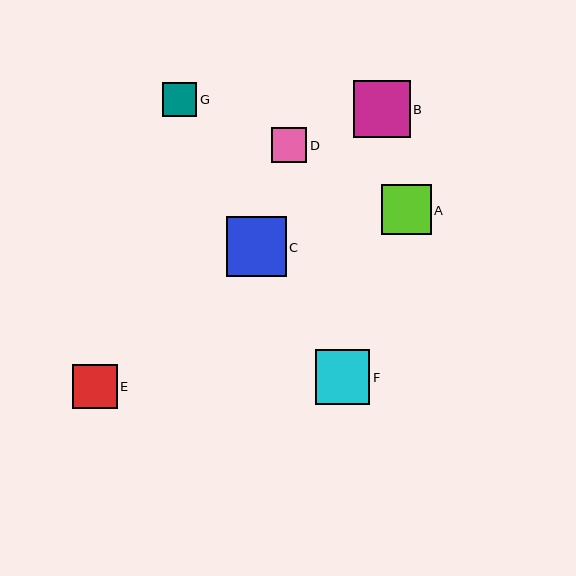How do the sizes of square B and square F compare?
Square B and square F are approximately the same size.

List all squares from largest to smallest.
From largest to smallest: C, B, F, A, E, D, G.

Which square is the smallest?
Square G is the smallest with a size of approximately 34 pixels.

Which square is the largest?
Square C is the largest with a size of approximately 60 pixels.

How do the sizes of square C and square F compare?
Square C and square F are approximately the same size.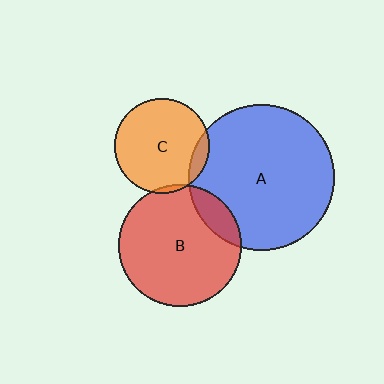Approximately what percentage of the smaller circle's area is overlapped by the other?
Approximately 15%.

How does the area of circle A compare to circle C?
Approximately 2.4 times.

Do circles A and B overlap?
Yes.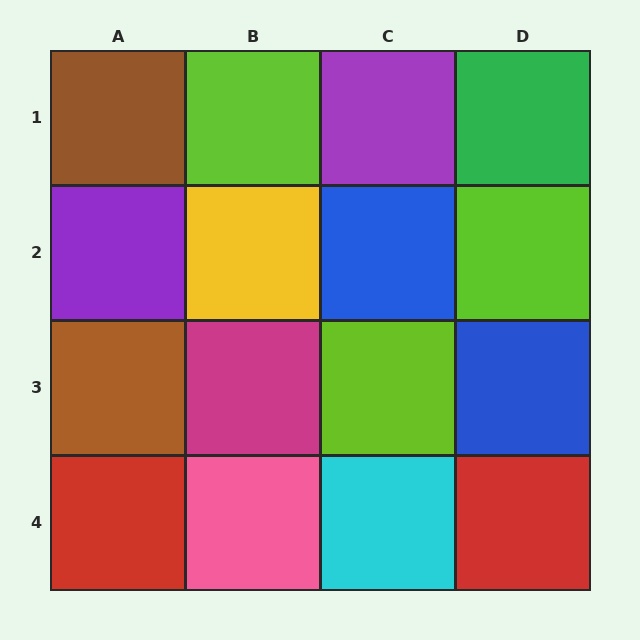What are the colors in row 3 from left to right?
Brown, magenta, lime, blue.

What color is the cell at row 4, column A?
Red.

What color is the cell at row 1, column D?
Green.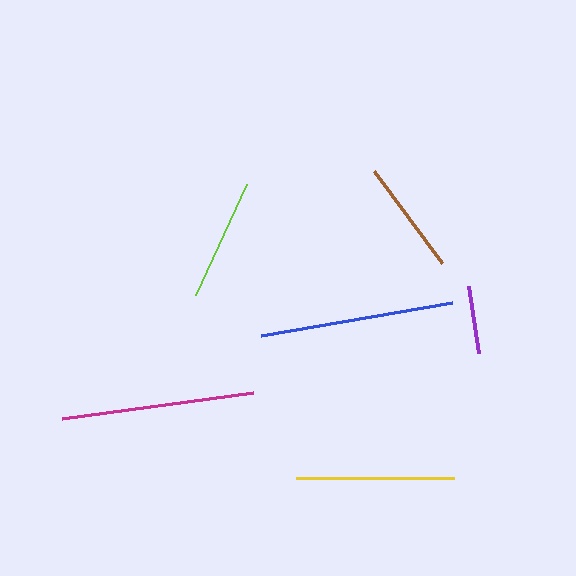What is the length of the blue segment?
The blue segment is approximately 194 pixels long.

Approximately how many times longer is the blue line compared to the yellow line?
The blue line is approximately 1.2 times the length of the yellow line.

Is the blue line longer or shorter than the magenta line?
The blue line is longer than the magenta line.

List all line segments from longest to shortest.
From longest to shortest: blue, magenta, yellow, lime, brown, purple.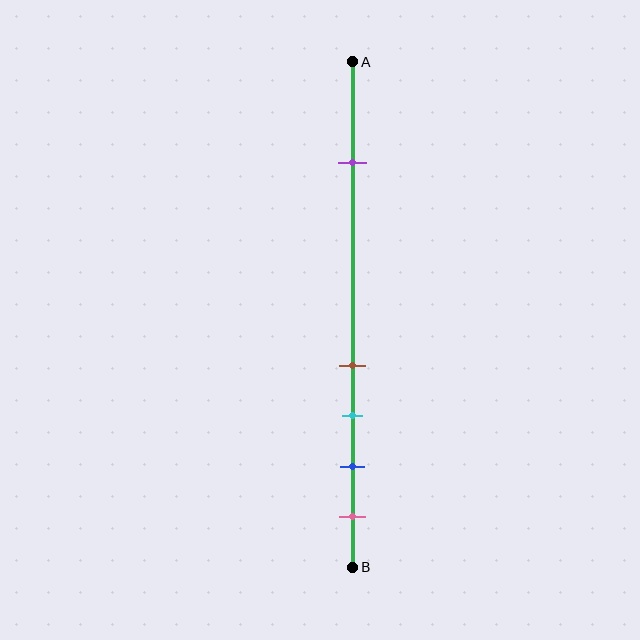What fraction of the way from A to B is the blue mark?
The blue mark is approximately 80% (0.8) of the way from A to B.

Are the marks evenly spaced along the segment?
No, the marks are not evenly spaced.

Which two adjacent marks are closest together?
The brown and cyan marks are the closest adjacent pair.